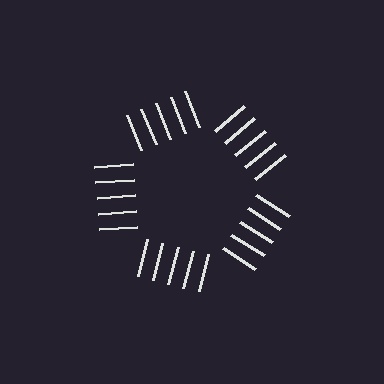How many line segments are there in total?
25 — 5 along each of the 5 edges.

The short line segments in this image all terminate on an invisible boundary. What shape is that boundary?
An illusory pentagon — the line segments terminate on its edges but no continuous stroke is drawn.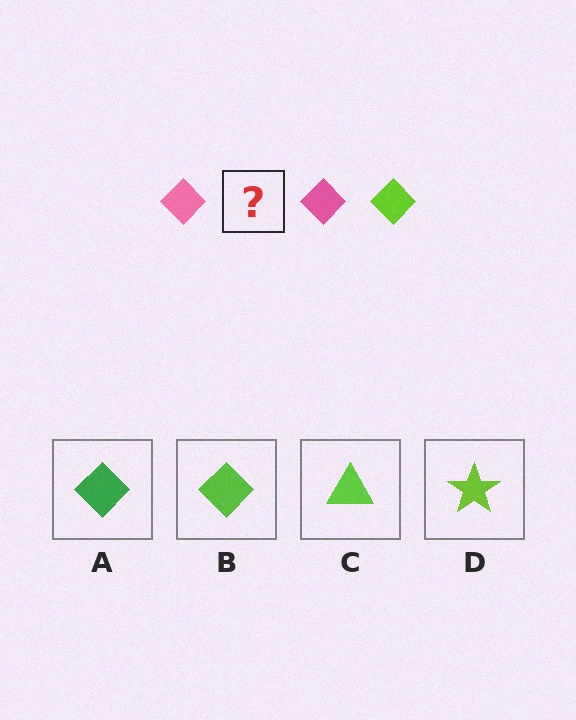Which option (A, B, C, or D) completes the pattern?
B.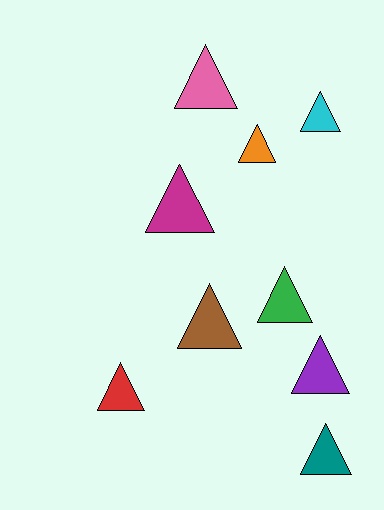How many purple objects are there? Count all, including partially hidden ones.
There is 1 purple object.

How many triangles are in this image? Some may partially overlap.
There are 9 triangles.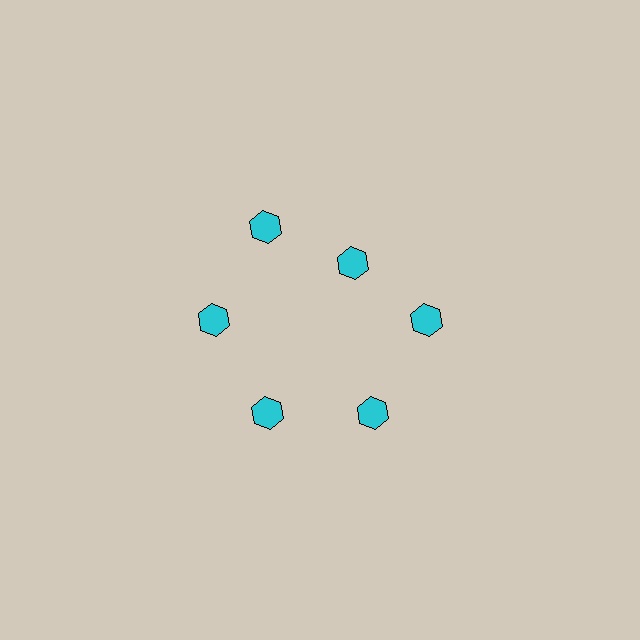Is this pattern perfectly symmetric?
No. The 6 cyan hexagons are arranged in a ring, but one element near the 1 o'clock position is pulled inward toward the center, breaking the 6-fold rotational symmetry.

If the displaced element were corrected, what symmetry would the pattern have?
It would have 6-fold rotational symmetry — the pattern would map onto itself every 60 degrees.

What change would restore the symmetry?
The symmetry would be restored by moving it outward, back onto the ring so that all 6 hexagons sit at equal angles and equal distance from the center.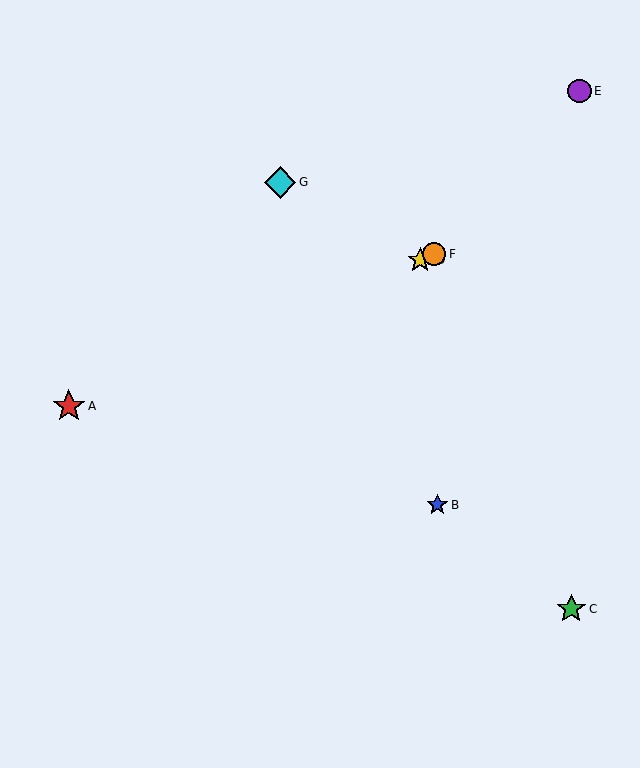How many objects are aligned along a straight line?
3 objects (A, D, F) are aligned along a straight line.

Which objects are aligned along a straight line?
Objects A, D, F are aligned along a straight line.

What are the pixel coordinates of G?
Object G is at (280, 183).